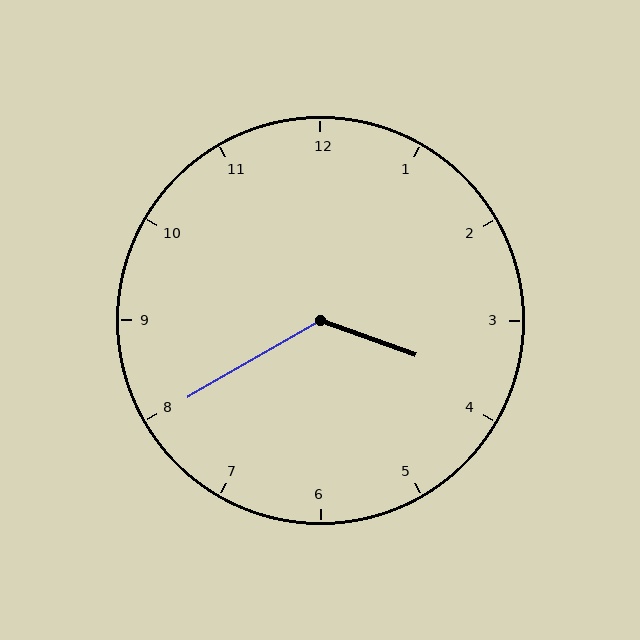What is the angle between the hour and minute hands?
Approximately 130 degrees.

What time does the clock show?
3:40.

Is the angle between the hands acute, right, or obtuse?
It is obtuse.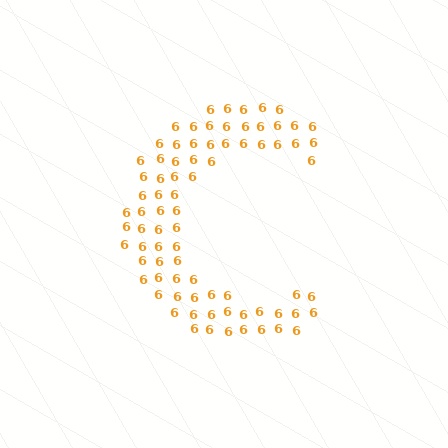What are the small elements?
The small elements are digit 6's.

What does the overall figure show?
The overall figure shows the letter C.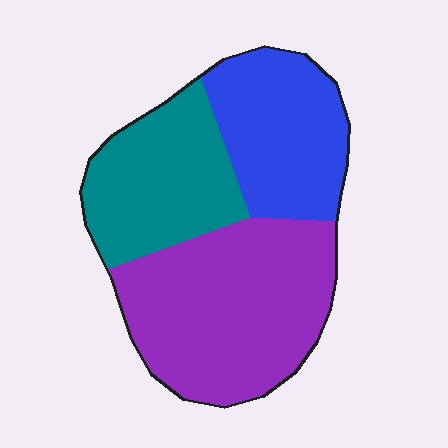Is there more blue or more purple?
Purple.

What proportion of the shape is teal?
Teal takes up between a sixth and a third of the shape.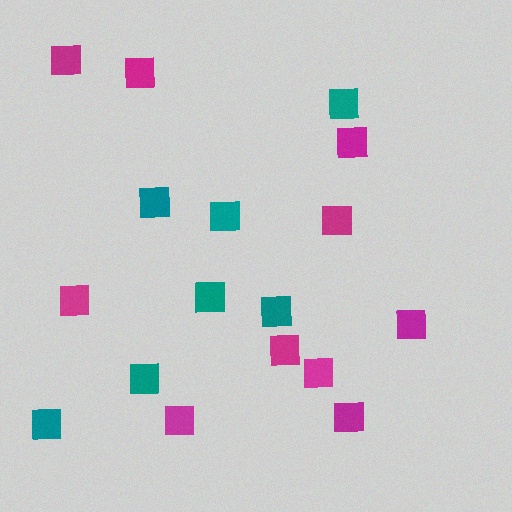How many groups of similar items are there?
There are 2 groups: one group of teal squares (7) and one group of magenta squares (10).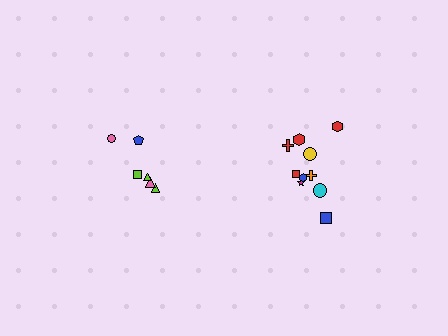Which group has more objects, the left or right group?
The right group.